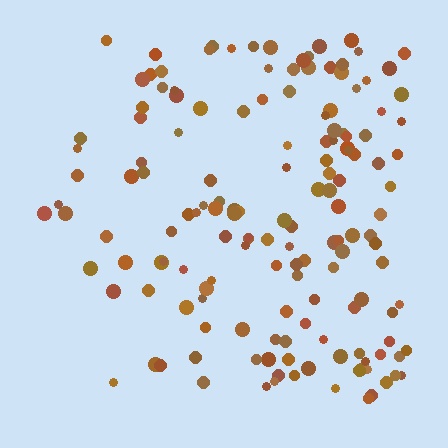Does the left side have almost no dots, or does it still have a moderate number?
Still a moderate number, just noticeably fewer than the right.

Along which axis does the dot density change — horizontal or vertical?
Horizontal.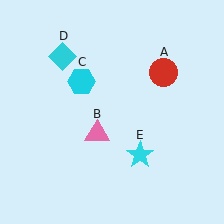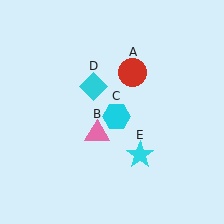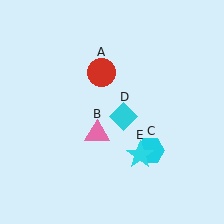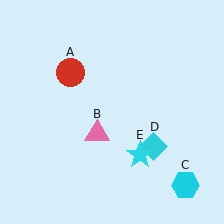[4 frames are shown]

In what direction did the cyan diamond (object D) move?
The cyan diamond (object D) moved down and to the right.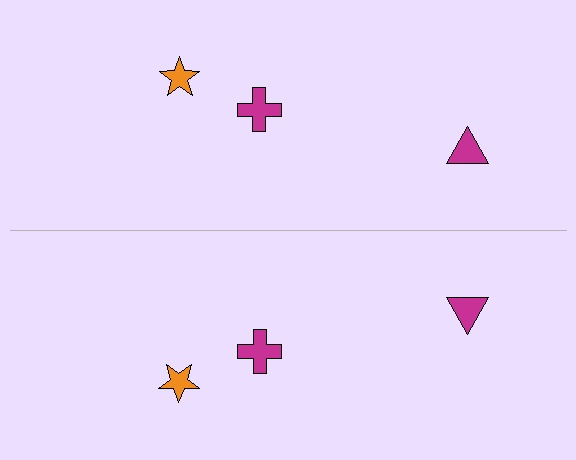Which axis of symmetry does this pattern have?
The pattern has a horizontal axis of symmetry running through the center of the image.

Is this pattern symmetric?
Yes, this pattern has bilateral (reflection) symmetry.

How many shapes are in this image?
There are 6 shapes in this image.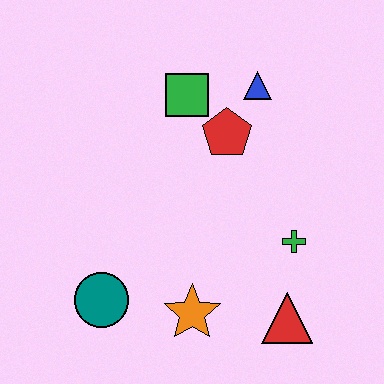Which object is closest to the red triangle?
The green cross is closest to the red triangle.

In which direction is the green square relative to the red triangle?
The green square is above the red triangle.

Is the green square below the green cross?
No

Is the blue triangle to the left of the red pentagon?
No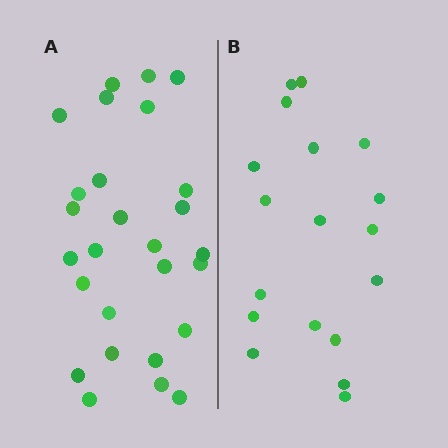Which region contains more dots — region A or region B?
Region A (the left region) has more dots.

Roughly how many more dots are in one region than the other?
Region A has roughly 8 or so more dots than region B.